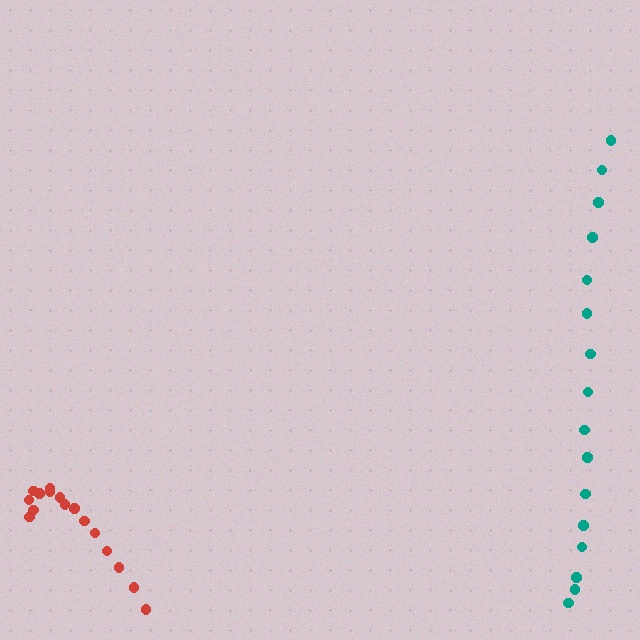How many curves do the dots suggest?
There are 2 distinct paths.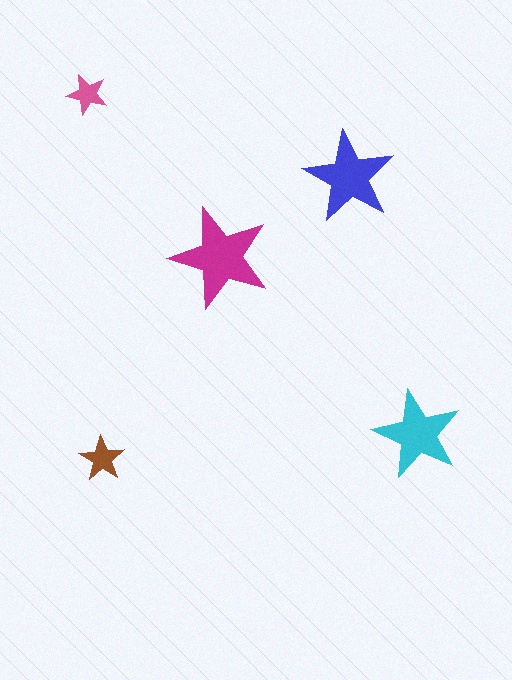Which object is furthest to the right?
The cyan star is rightmost.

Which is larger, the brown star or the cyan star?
The cyan one.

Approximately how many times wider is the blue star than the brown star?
About 2 times wider.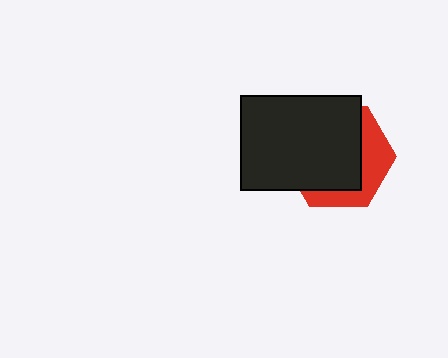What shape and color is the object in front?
The object in front is a black rectangle.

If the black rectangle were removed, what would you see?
You would see the complete red hexagon.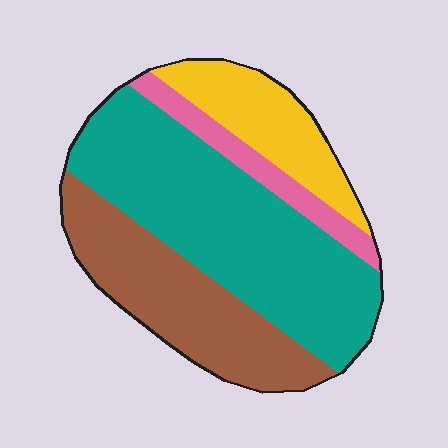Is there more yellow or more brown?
Brown.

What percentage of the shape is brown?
Brown covers around 30% of the shape.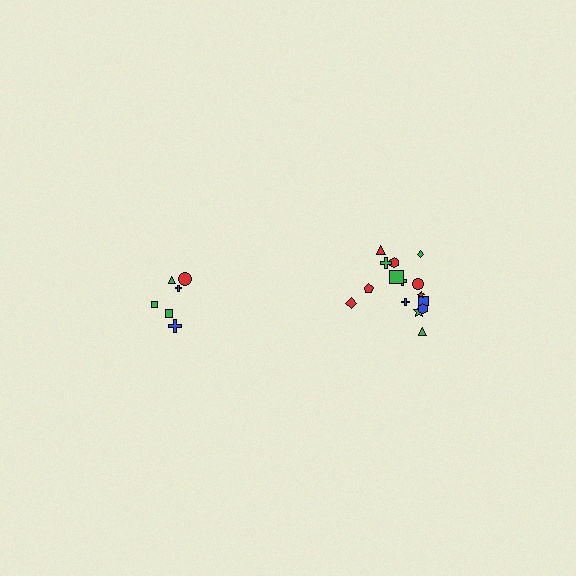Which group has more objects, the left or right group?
The right group.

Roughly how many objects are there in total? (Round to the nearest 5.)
Roughly 20 objects in total.